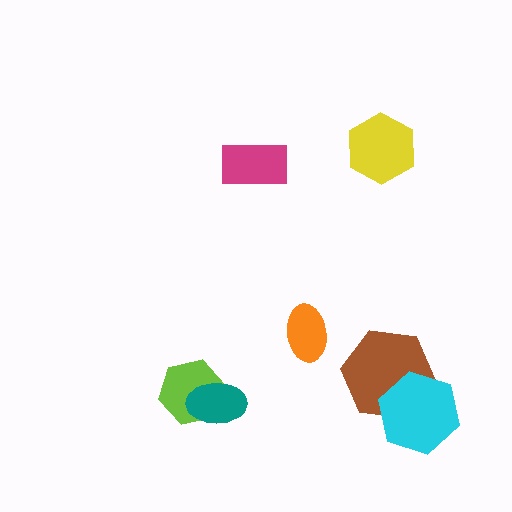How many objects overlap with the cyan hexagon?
1 object overlaps with the cyan hexagon.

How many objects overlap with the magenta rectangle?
0 objects overlap with the magenta rectangle.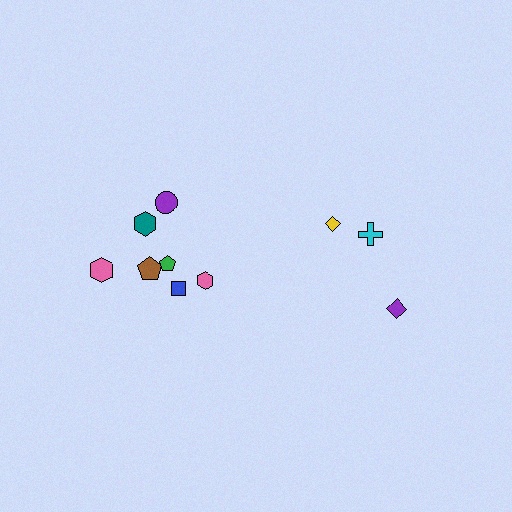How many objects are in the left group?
There are 7 objects.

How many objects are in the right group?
There are 3 objects.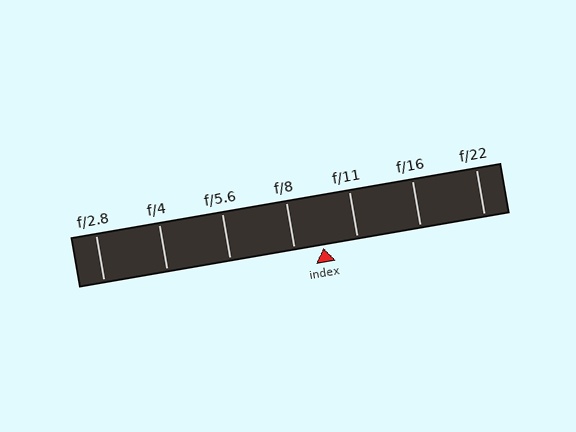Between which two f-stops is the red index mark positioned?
The index mark is between f/8 and f/11.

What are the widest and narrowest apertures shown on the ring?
The widest aperture shown is f/2.8 and the narrowest is f/22.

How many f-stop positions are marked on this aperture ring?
There are 7 f-stop positions marked.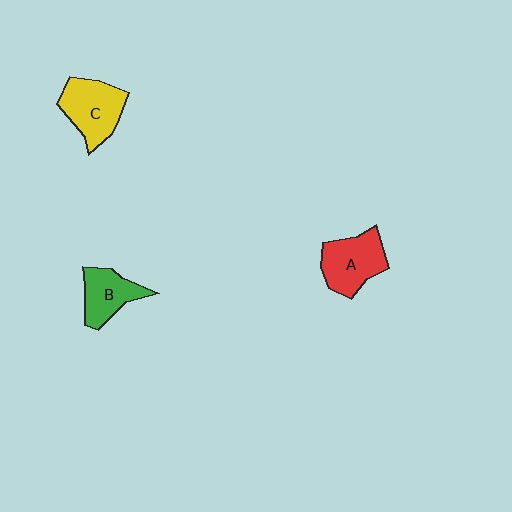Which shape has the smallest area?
Shape B (green).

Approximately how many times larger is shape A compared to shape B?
Approximately 1.3 times.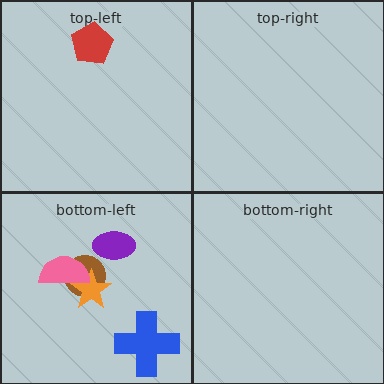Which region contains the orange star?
The bottom-left region.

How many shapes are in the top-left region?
1.